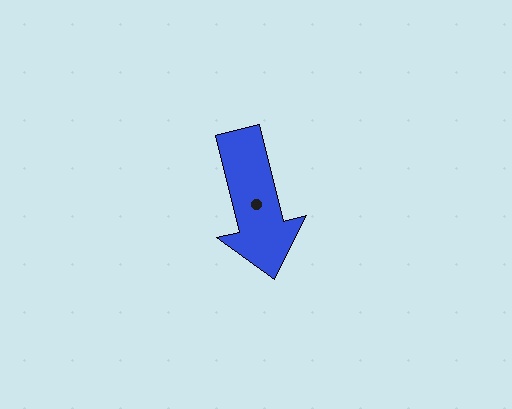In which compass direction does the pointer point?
South.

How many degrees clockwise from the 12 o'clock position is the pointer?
Approximately 166 degrees.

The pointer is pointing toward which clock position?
Roughly 6 o'clock.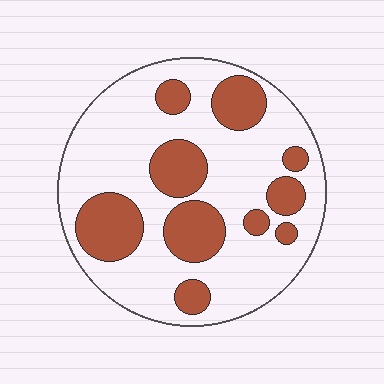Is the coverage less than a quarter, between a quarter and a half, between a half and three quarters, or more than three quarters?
Between a quarter and a half.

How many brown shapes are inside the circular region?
10.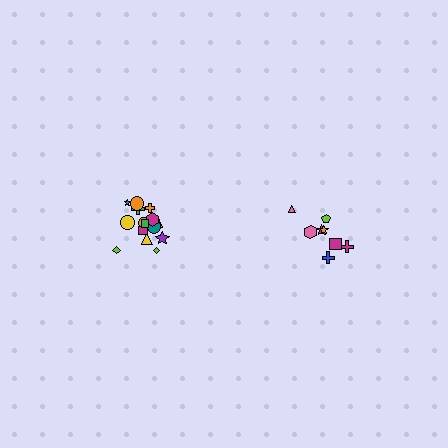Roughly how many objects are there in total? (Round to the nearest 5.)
Roughly 25 objects in total.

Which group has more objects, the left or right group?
The left group.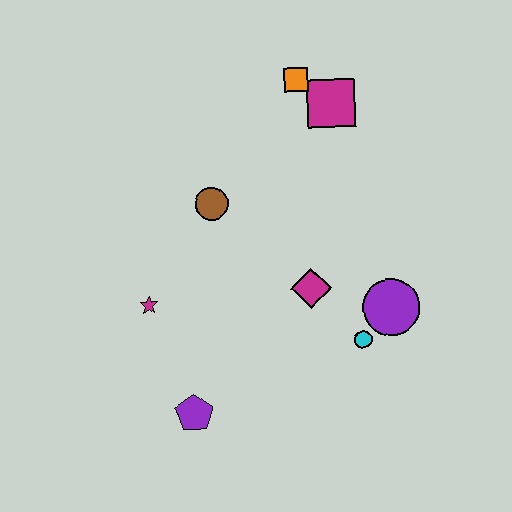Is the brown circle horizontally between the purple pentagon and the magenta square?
Yes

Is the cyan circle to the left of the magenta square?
No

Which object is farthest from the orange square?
The purple pentagon is farthest from the orange square.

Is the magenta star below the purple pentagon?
No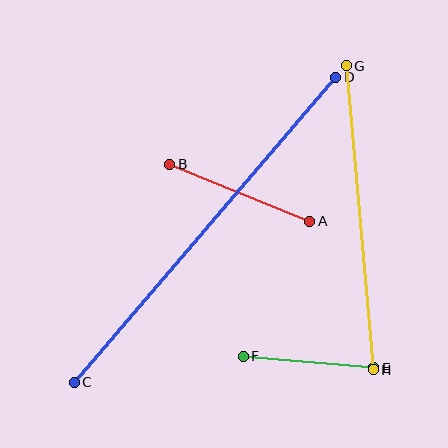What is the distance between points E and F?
The distance is approximately 131 pixels.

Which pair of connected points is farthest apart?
Points C and D are farthest apart.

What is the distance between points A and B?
The distance is approximately 151 pixels.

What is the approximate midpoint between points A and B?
The midpoint is at approximately (240, 193) pixels.